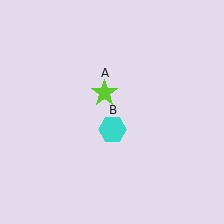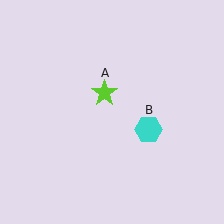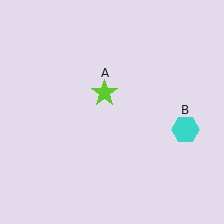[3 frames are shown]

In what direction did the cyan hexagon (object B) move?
The cyan hexagon (object B) moved right.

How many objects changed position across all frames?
1 object changed position: cyan hexagon (object B).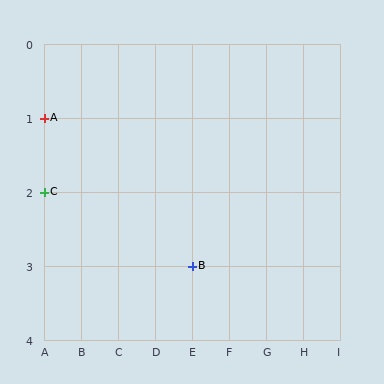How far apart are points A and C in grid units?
Points A and C are 1 row apart.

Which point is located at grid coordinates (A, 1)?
Point A is at (A, 1).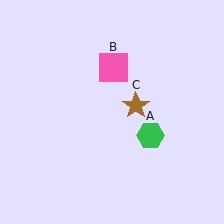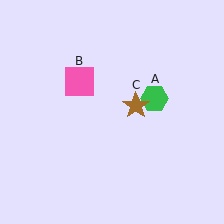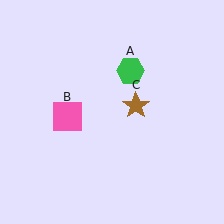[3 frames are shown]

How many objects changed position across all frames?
2 objects changed position: green hexagon (object A), pink square (object B).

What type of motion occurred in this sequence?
The green hexagon (object A), pink square (object B) rotated counterclockwise around the center of the scene.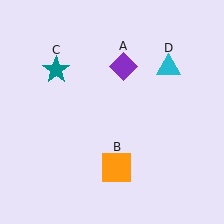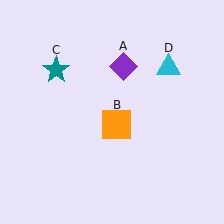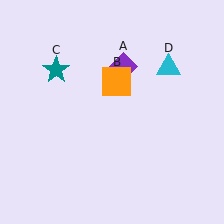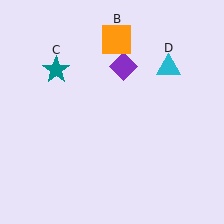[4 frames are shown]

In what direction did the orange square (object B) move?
The orange square (object B) moved up.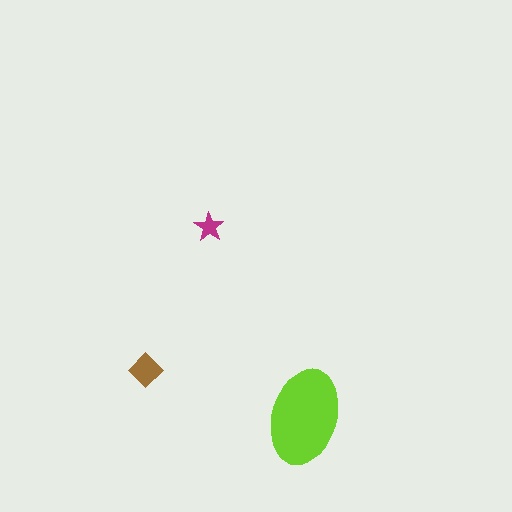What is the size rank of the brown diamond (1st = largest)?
2nd.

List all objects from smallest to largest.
The magenta star, the brown diamond, the lime ellipse.